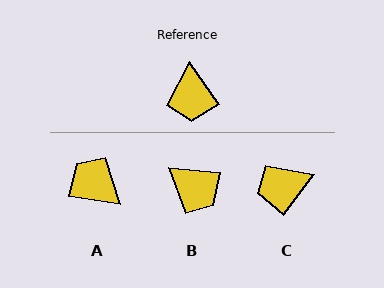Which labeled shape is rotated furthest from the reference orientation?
A, about 134 degrees away.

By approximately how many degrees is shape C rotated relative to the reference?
Approximately 72 degrees clockwise.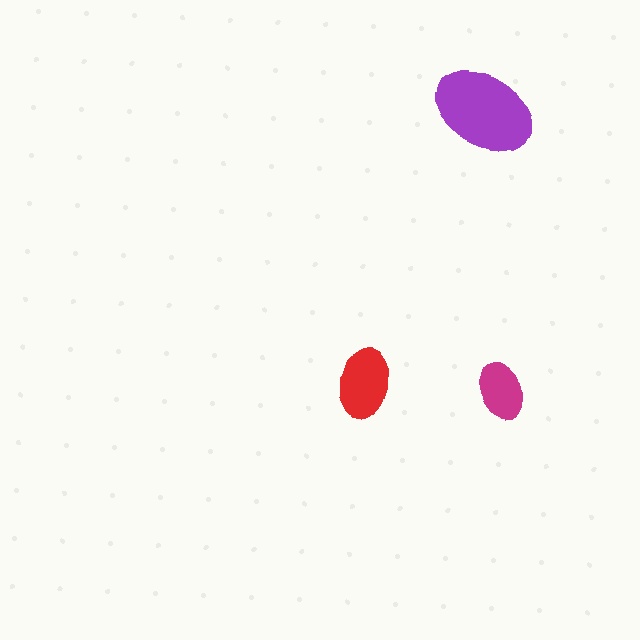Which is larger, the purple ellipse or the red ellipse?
The purple one.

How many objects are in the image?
There are 3 objects in the image.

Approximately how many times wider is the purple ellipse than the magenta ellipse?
About 2 times wider.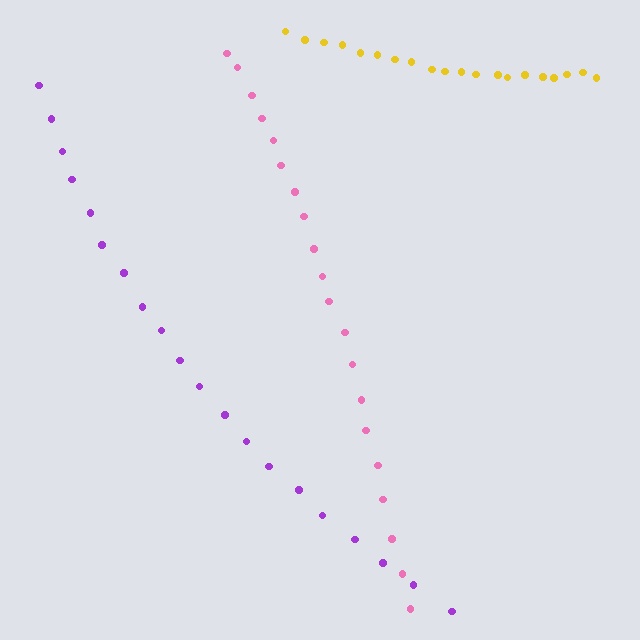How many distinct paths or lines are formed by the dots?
There are 3 distinct paths.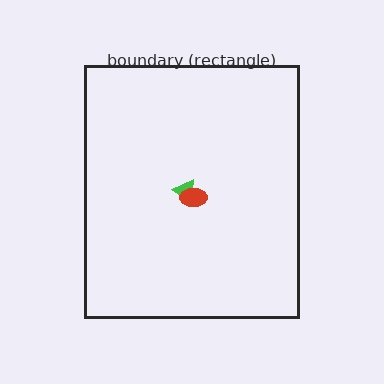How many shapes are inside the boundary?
2 inside, 0 outside.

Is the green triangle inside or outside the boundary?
Inside.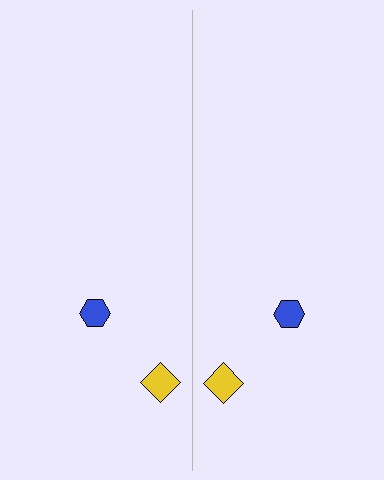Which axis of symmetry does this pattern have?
The pattern has a vertical axis of symmetry running through the center of the image.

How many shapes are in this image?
There are 4 shapes in this image.